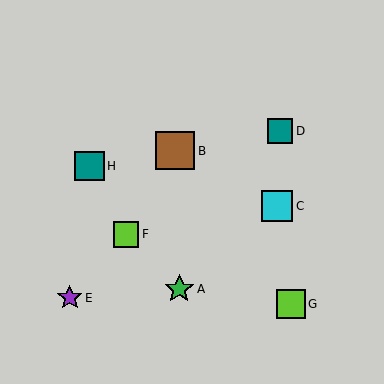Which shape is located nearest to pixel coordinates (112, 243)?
The lime square (labeled F) at (126, 234) is nearest to that location.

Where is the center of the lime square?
The center of the lime square is at (291, 304).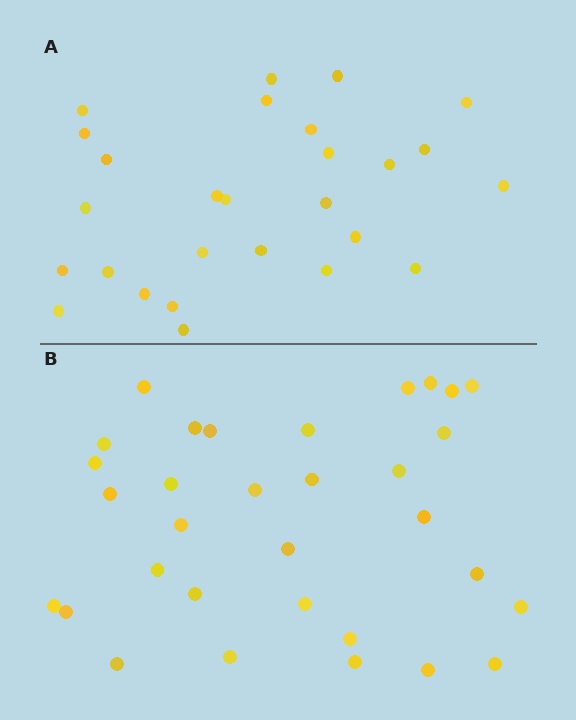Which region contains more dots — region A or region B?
Region B (the bottom region) has more dots.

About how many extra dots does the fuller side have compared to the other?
Region B has about 5 more dots than region A.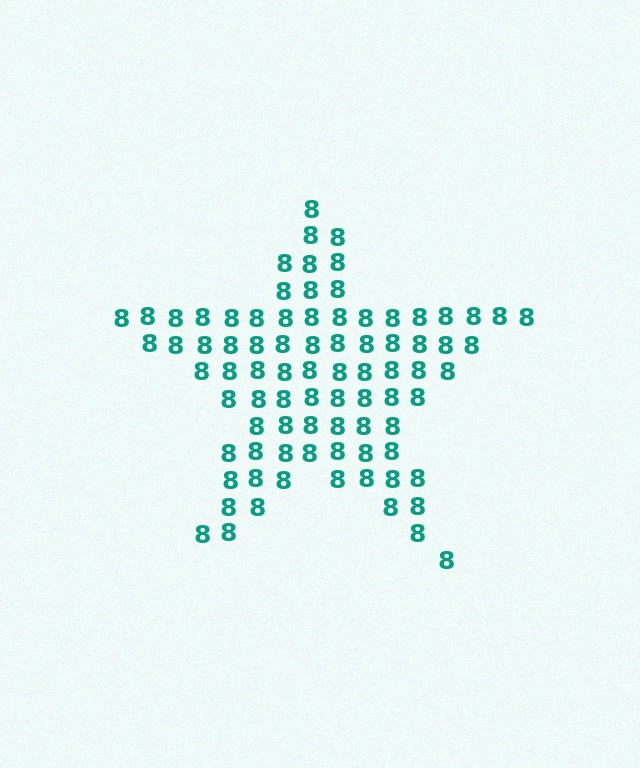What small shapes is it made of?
It is made of small digit 8's.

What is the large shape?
The large shape is a star.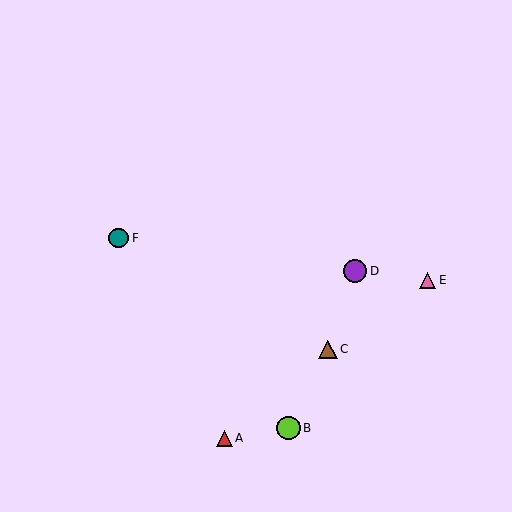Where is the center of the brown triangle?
The center of the brown triangle is at (328, 350).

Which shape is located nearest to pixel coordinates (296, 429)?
The lime circle (labeled B) at (288, 428) is nearest to that location.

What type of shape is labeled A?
Shape A is a red triangle.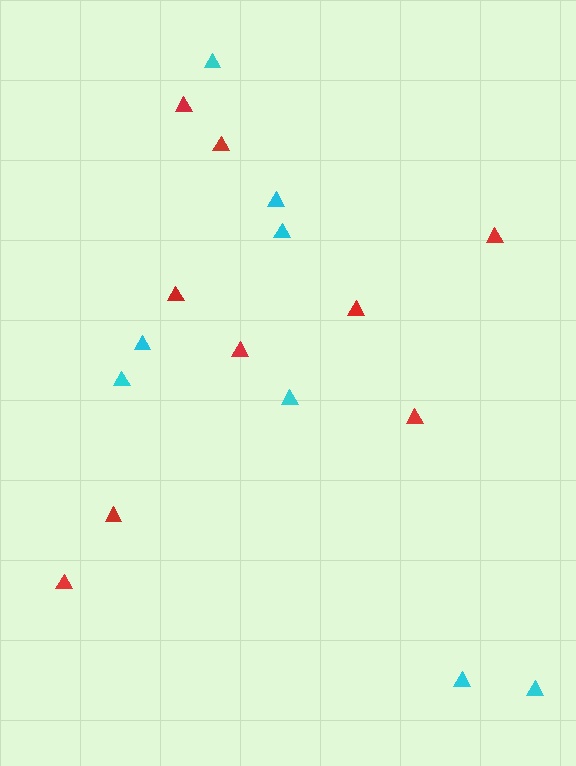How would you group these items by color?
There are 2 groups: one group of cyan triangles (8) and one group of red triangles (9).